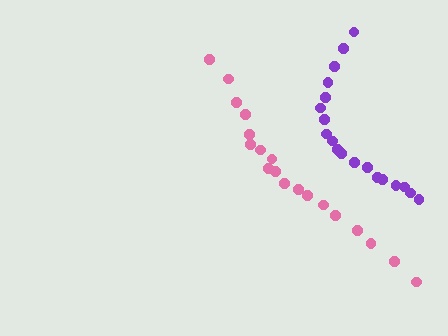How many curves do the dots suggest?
There are 2 distinct paths.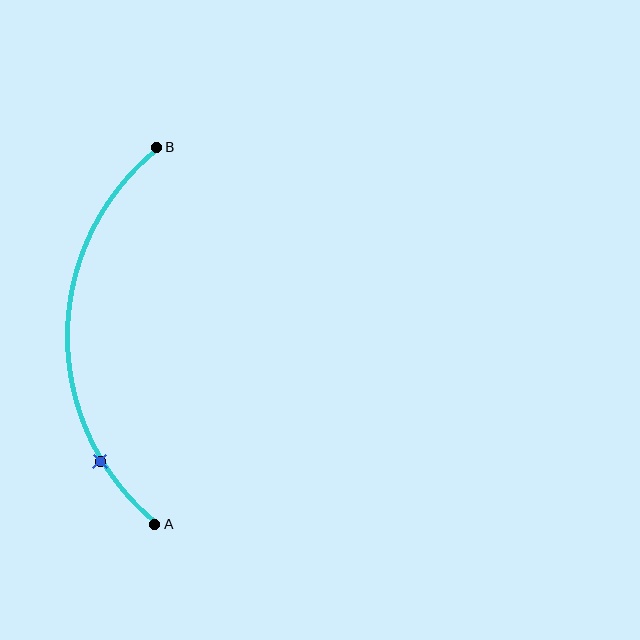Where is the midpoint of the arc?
The arc midpoint is the point on the curve farthest from the straight line joining A and B. It sits to the left of that line.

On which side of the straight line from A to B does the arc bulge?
The arc bulges to the left of the straight line connecting A and B.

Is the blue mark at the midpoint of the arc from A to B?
No. The blue mark lies on the arc but is closer to endpoint A. The arc midpoint would be at the point on the curve equidistant along the arc from both A and B.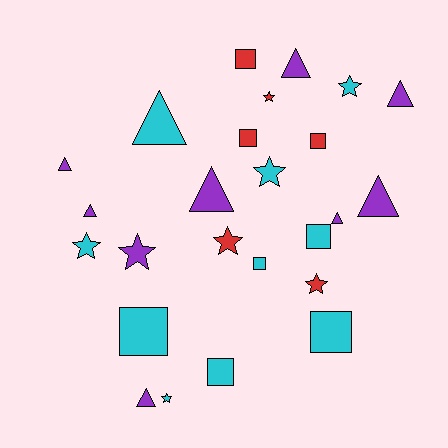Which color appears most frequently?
Cyan, with 10 objects.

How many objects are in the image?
There are 25 objects.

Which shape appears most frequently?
Triangle, with 9 objects.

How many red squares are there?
There are 3 red squares.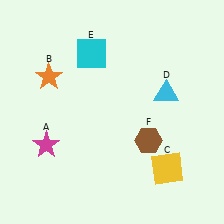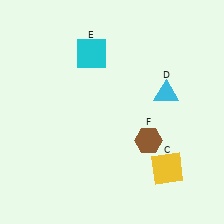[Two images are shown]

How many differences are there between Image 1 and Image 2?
There are 2 differences between the two images.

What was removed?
The orange star (B), the magenta star (A) were removed in Image 2.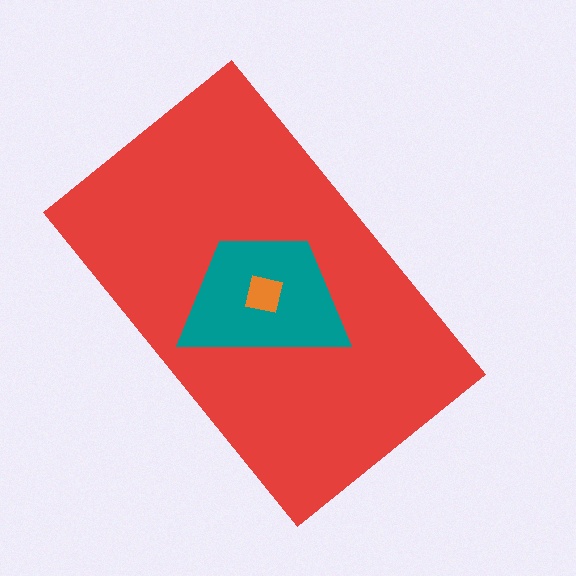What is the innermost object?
The orange square.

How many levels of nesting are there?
3.